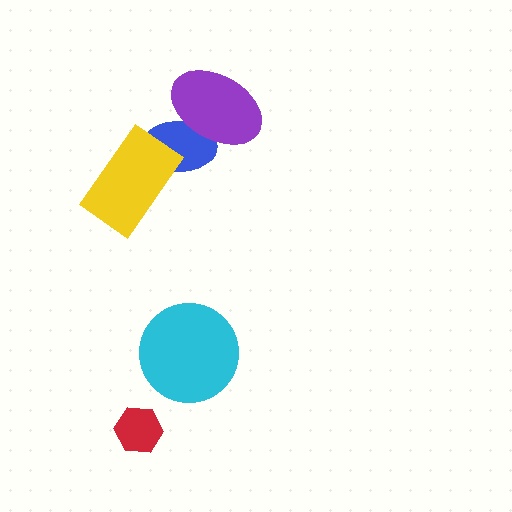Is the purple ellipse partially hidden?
No, no other shape covers it.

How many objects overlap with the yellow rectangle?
1 object overlaps with the yellow rectangle.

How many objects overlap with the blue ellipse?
2 objects overlap with the blue ellipse.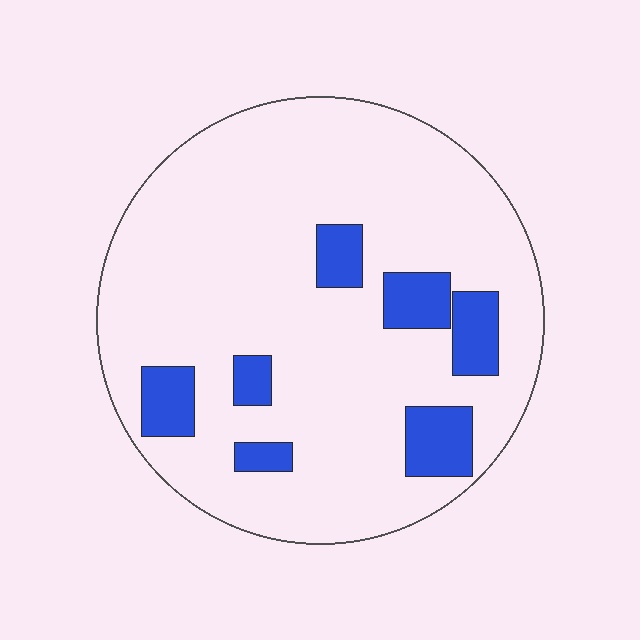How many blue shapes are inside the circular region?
7.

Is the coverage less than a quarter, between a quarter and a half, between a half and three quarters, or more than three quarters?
Less than a quarter.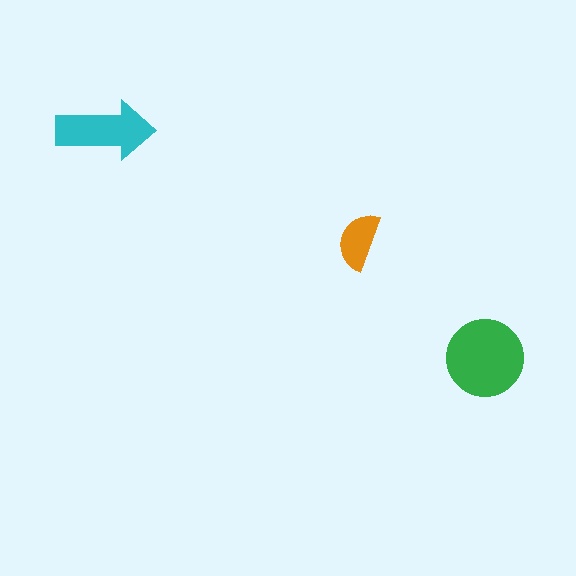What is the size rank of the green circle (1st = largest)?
1st.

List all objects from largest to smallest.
The green circle, the cyan arrow, the orange semicircle.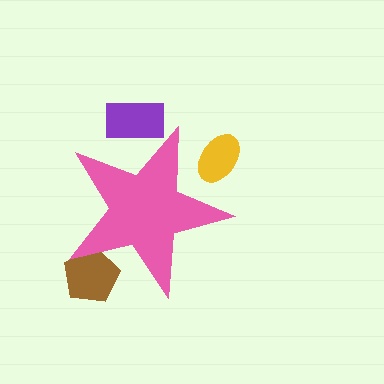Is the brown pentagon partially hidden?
Yes, the brown pentagon is partially hidden behind the pink star.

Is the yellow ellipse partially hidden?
Yes, the yellow ellipse is partially hidden behind the pink star.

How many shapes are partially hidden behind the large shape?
3 shapes are partially hidden.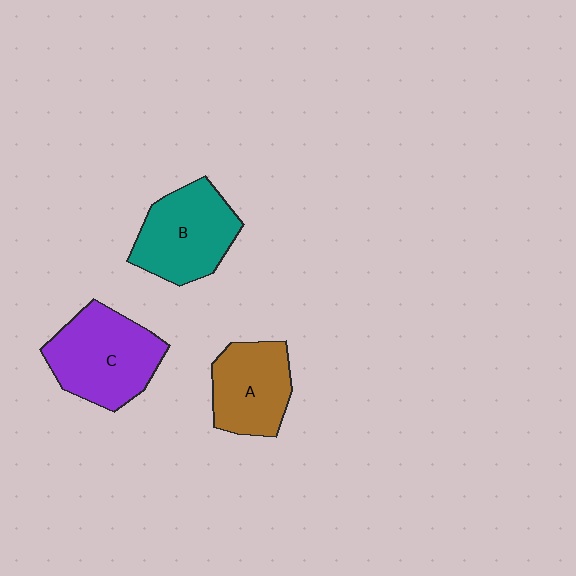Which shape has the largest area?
Shape C (purple).